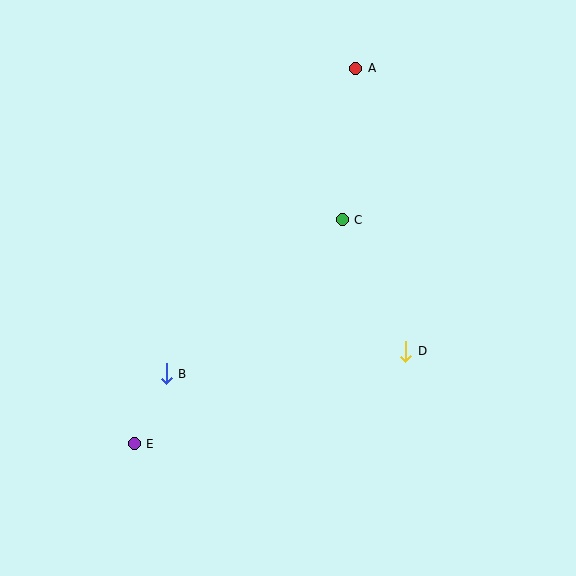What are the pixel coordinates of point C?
Point C is at (342, 220).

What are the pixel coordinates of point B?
Point B is at (166, 374).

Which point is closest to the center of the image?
Point C at (342, 220) is closest to the center.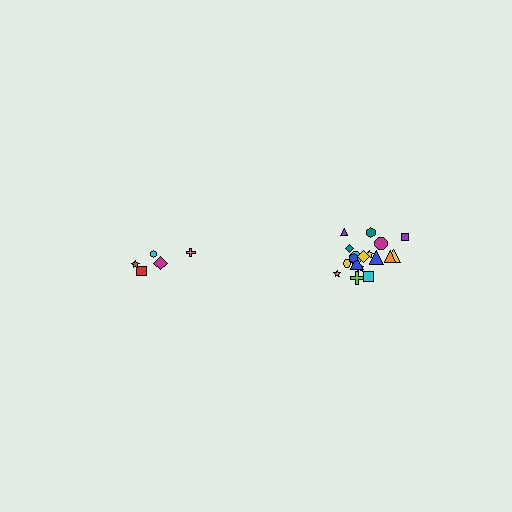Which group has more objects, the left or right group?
The right group.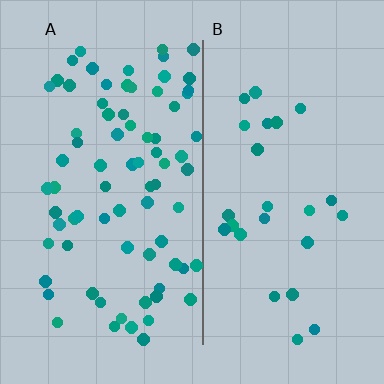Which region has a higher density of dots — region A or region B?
A (the left).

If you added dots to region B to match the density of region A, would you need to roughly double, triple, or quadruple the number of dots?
Approximately triple.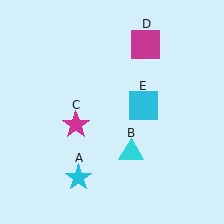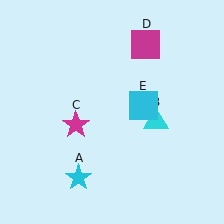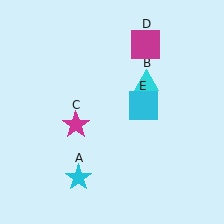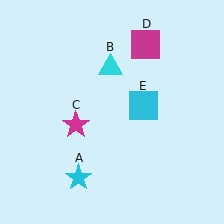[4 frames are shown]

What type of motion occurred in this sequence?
The cyan triangle (object B) rotated counterclockwise around the center of the scene.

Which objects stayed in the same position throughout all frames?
Cyan star (object A) and magenta star (object C) and magenta square (object D) and cyan square (object E) remained stationary.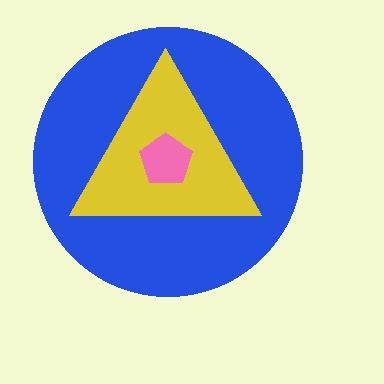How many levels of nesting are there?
3.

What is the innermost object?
The pink pentagon.